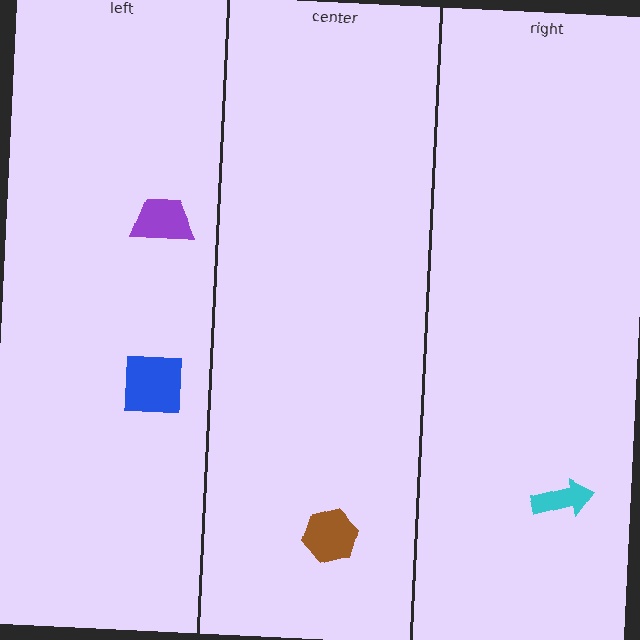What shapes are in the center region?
The brown hexagon.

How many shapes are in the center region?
1.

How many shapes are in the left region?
2.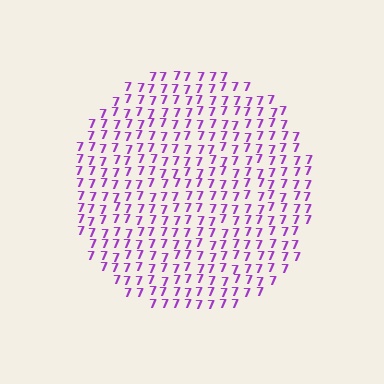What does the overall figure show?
The overall figure shows a circle.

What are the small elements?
The small elements are digit 7's.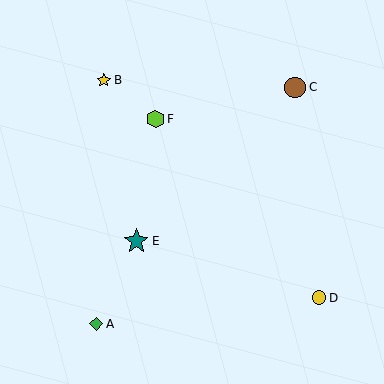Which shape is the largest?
The teal star (labeled E) is the largest.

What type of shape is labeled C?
Shape C is a brown circle.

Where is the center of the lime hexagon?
The center of the lime hexagon is at (155, 119).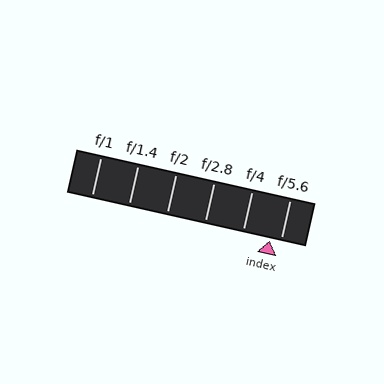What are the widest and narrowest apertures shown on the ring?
The widest aperture shown is f/1 and the narrowest is f/5.6.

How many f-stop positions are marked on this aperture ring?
There are 6 f-stop positions marked.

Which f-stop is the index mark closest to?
The index mark is closest to f/5.6.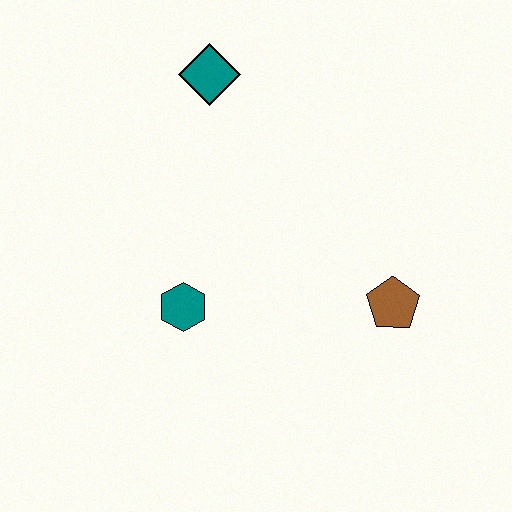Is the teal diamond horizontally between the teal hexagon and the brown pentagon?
Yes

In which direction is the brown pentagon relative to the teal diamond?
The brown pentagon is below the teal diamond.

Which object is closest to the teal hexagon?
The brown pentagon is closest to the teal hexagon.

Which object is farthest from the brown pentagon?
The teal diamond is farthest from the brown pentagon.